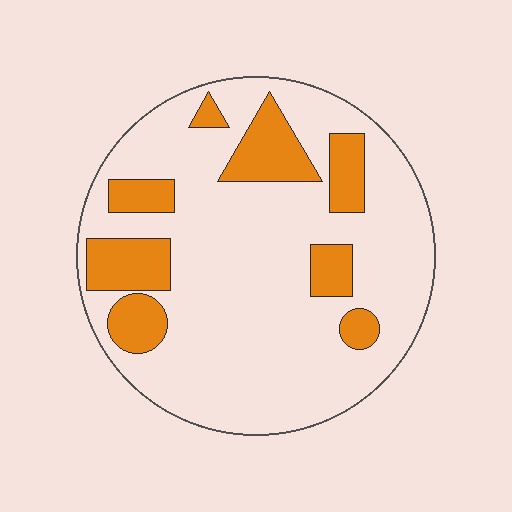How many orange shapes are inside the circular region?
8.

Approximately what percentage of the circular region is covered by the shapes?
Approximately 20%.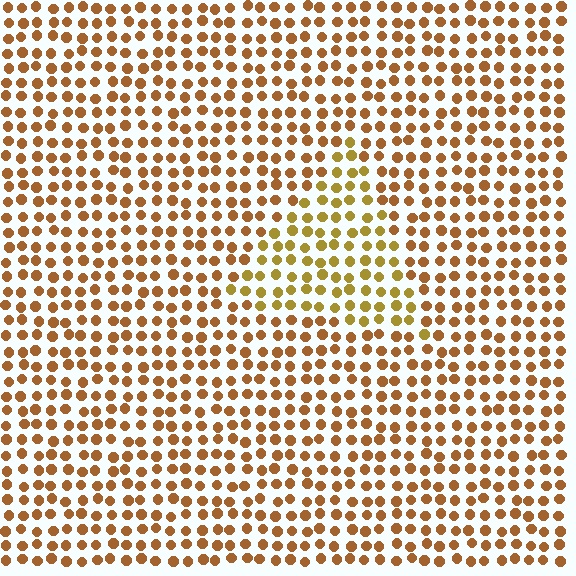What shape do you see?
I see a triangle.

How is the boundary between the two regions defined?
The boundary is defined purely by a slight shift in hue (about 24 degrees). Spacing, size, and orientation are identical on both sides.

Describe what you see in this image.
The image is filled with small brown elements in a uniform arrangement. A triangle-shaped region is visible where the elements are tinted to a slightly different hue, forming a subtle color boundary.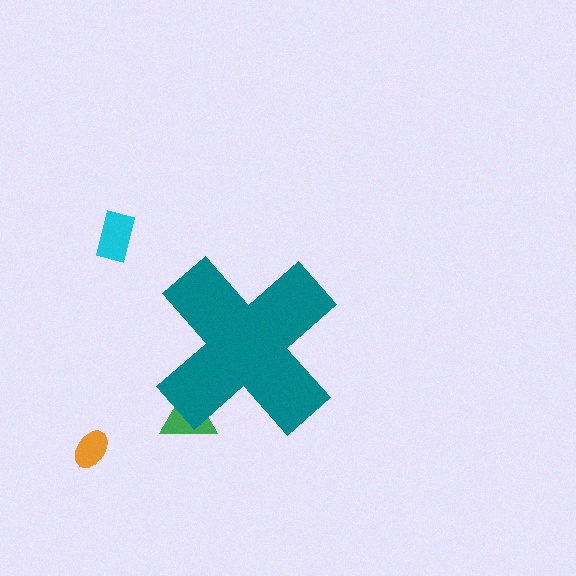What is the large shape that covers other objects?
A teal cross.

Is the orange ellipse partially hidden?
No, the orange ellipse is fully visible.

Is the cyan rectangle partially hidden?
No, the cyan rectangle is fully visible.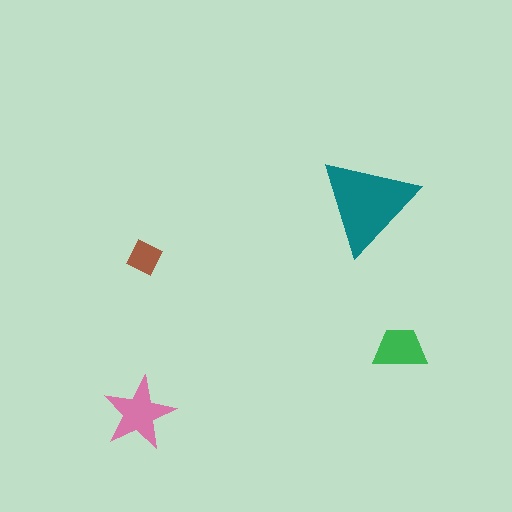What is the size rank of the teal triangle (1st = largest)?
1st.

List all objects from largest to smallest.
The teal triangle, the pink star, the green trapezoid, the brown square.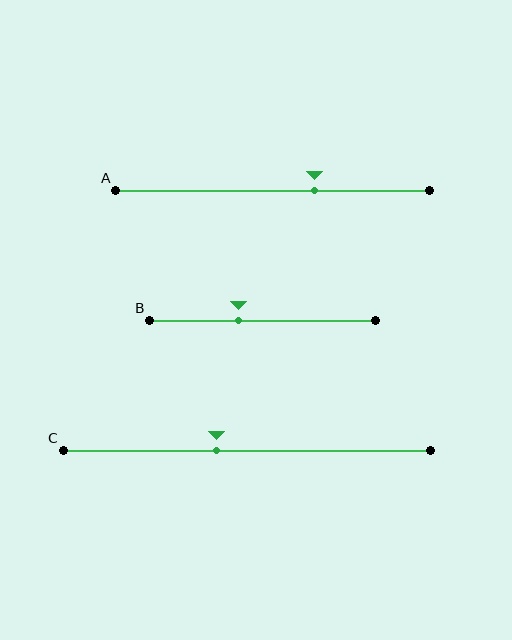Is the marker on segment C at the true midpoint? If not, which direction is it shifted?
No, the marker on segment C is shifted to the left by about 8% of the segment length.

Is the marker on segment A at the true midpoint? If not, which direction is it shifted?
No, the marker on segment A is shifted to the right by about 13% of the segment length.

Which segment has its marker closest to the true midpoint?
Segment C has its marker closest to the true midpoint.